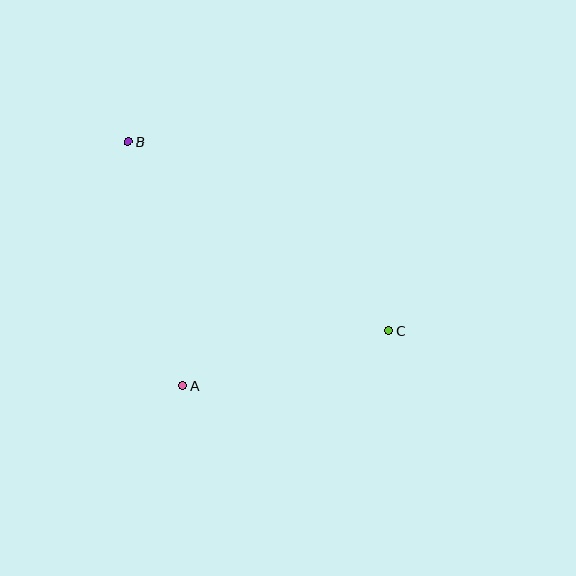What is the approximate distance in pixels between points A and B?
The distance between A and B is approximately 250 pixels.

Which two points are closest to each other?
Points A and C are closest to each other.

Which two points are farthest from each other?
Points B and C are farthest from each other.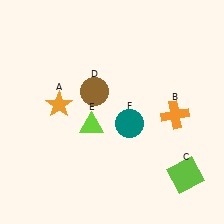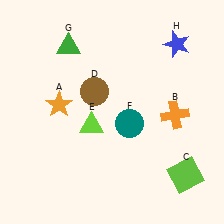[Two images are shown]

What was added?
A green triangle (G), a blue star (H) were added in Image 2.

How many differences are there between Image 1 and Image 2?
There are 2 differences between the two images.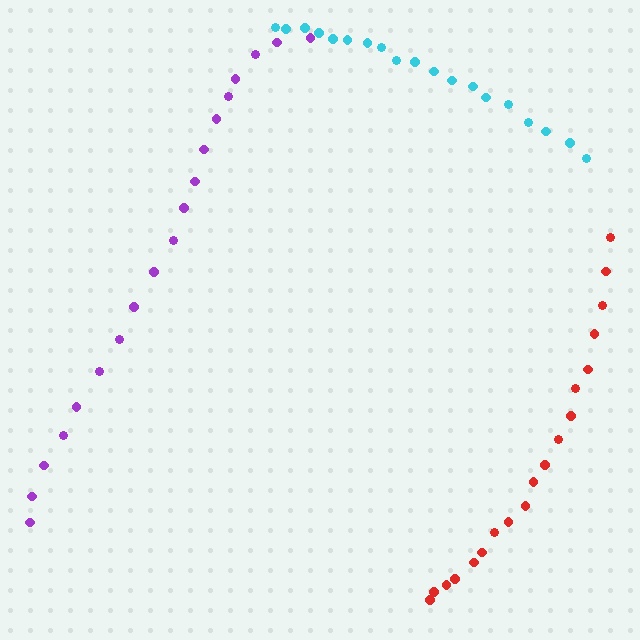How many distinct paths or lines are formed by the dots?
There are 3 distinct paths.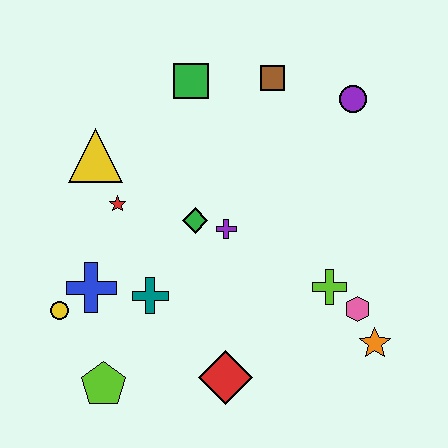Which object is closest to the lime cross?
The pink hexagon is closest to the lime cross.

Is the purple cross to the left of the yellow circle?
No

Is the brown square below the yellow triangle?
No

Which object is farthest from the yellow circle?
The purple circle is farthest from the yellow circle.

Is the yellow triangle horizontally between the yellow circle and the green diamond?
Yes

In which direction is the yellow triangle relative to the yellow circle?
The yellow triangle is above the yellow circle.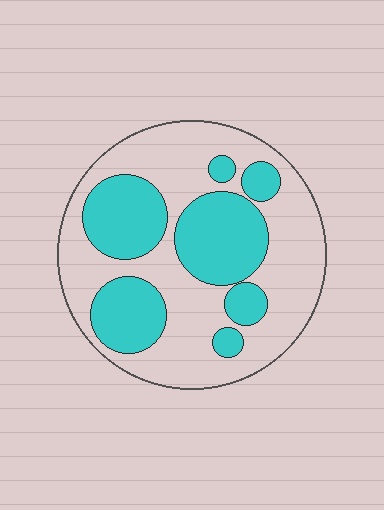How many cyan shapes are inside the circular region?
7.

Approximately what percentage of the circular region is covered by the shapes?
Approximately 40%.